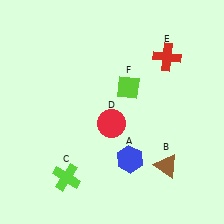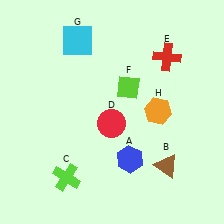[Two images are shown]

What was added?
A cyan square (G), an orange hexagon (H) were added in Image 2.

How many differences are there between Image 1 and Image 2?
There are 2 differences between the two images.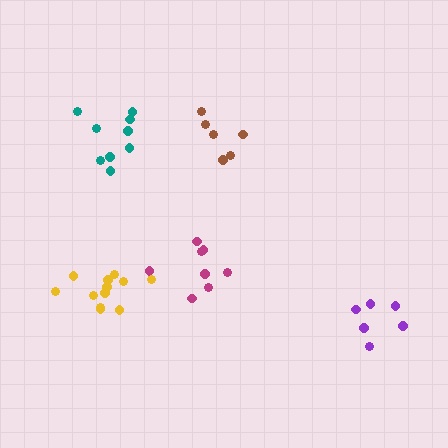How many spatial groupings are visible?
There are 5 spatial groupings.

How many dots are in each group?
Group 1: 8 dots, Group 2: 12 dots, Group 3: 9 dots, Group 4: 6 dots, Group 5: 6 dots (41 total).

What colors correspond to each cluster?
The clusters are colored: magenta, yellow, teal, purple, brown.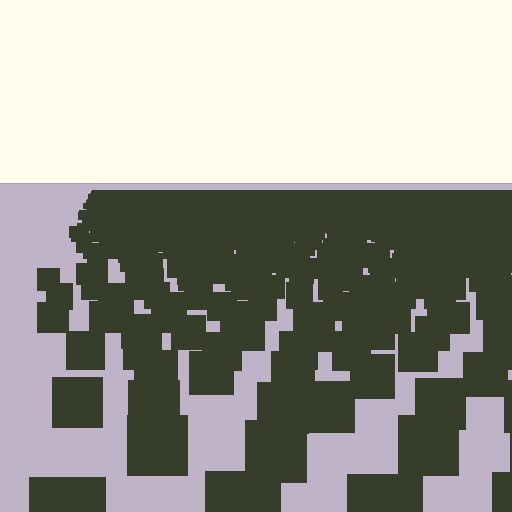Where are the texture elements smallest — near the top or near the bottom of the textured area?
Near the top.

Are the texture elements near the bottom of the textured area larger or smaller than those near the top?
Larger. Near the bottom, elements are closer to the viewer and appear at a bigger on-screen size.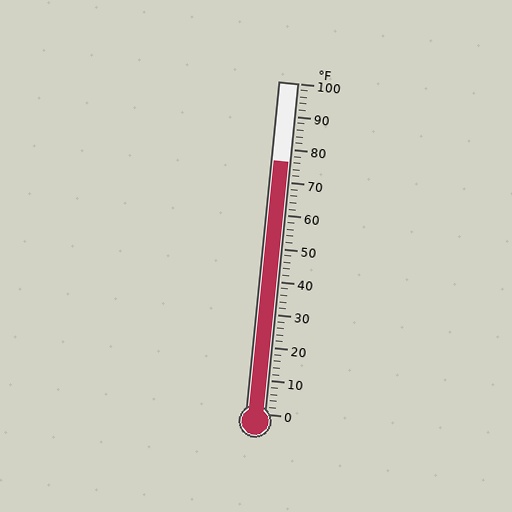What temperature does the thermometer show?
The thermometer shows approximately 76°F.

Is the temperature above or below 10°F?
The temperature is above 10°F.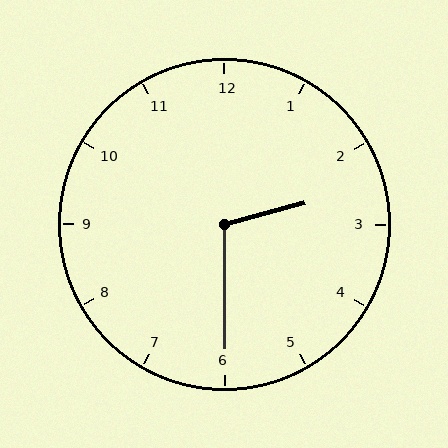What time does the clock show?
2:30.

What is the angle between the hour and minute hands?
Approximately 105 degrees.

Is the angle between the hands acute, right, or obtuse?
It is obtuse.